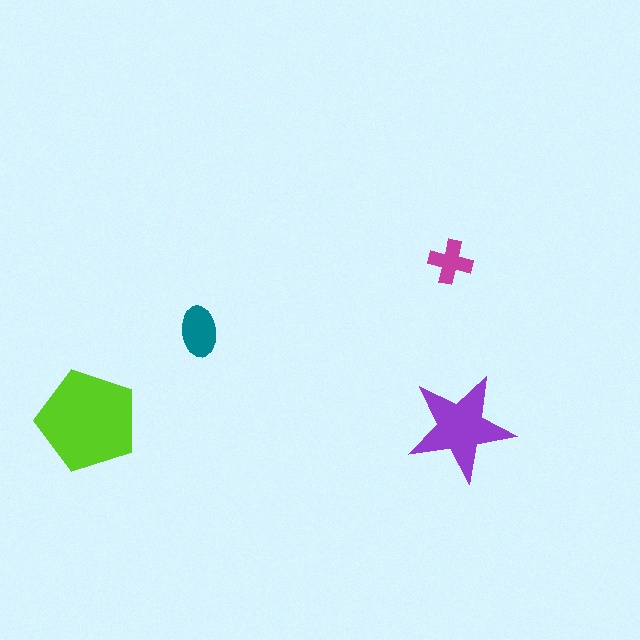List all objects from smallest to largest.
The magenta cross, the teal ellipse, the purple star, the lime pentagon.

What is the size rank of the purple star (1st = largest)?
2nd.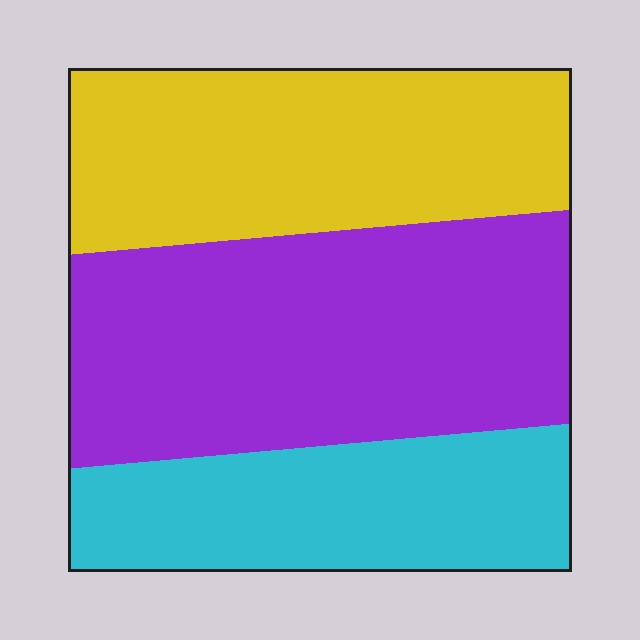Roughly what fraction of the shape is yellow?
Yellow takes up between a sixth and a third of the shape.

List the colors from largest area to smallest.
From largest to smallest: purple, yellow, cyan.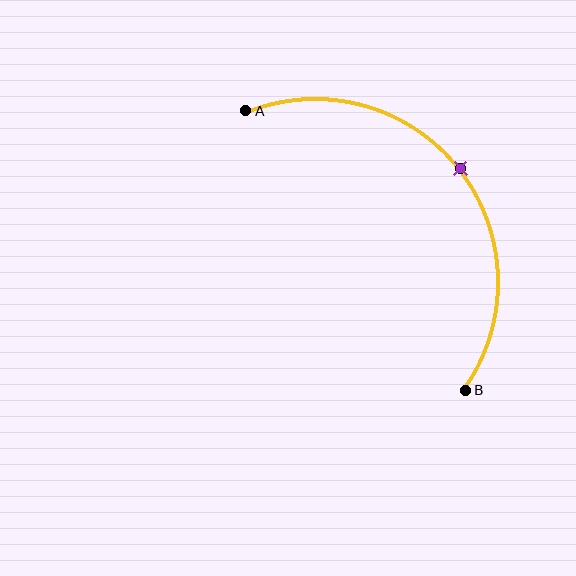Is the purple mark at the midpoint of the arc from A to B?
Yes. The purple mark lies on the arc at equal arc-length from both A and B — it is the arc midpoint.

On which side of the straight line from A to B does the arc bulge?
The arc bulges above and to the right of the straight line connecting A and B.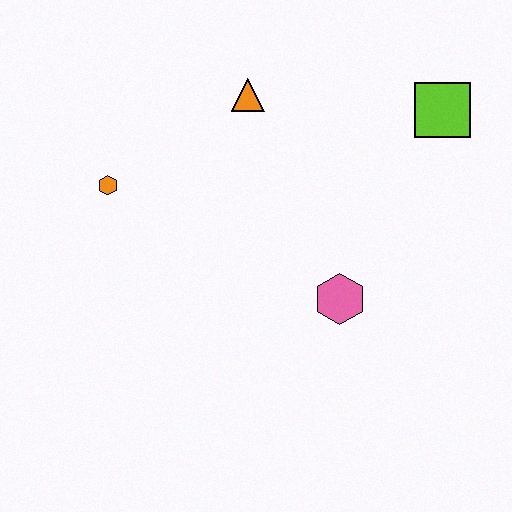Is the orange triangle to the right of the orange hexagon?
Yes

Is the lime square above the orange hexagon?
Yes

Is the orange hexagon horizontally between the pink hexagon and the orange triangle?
No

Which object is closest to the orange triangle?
The orange hexagon is closest to the orange triangle.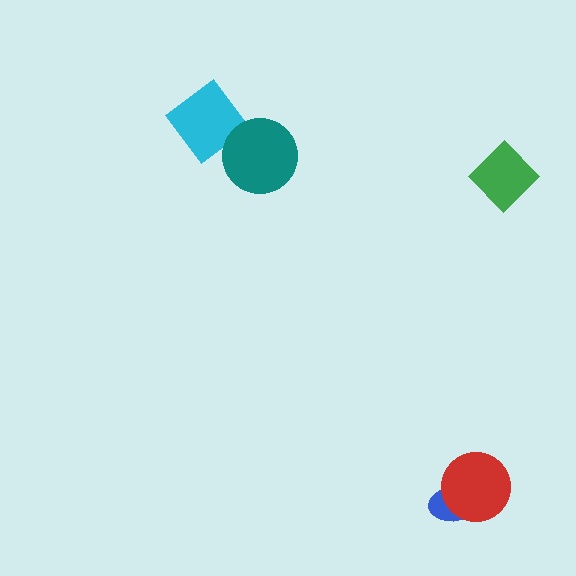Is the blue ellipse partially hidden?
Yes, it is partially covered by another shape.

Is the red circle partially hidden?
No, no other shape covers it.